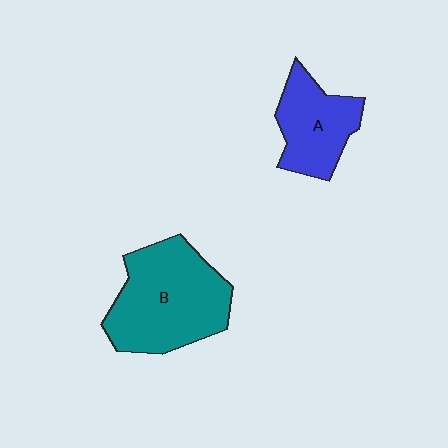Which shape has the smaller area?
Shape A (blue).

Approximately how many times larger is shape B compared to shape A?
Approximately 1.7 times.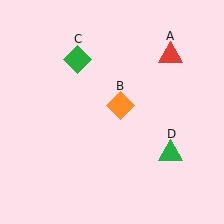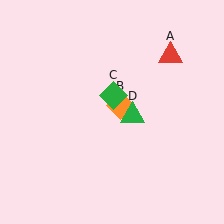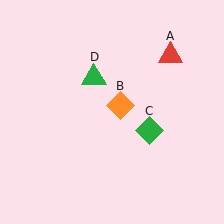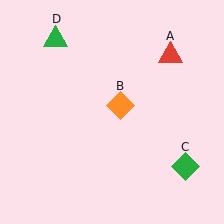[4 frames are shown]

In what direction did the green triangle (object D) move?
The green triangle (object D) moved up and to the left.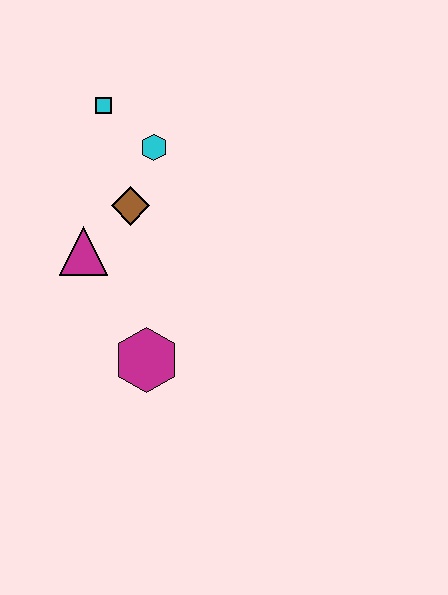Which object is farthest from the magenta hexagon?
The cyan square is farthest from the magenta hexagon.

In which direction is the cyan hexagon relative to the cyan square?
The cyan hexagon is to the right of the cyan square.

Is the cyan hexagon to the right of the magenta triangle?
Yes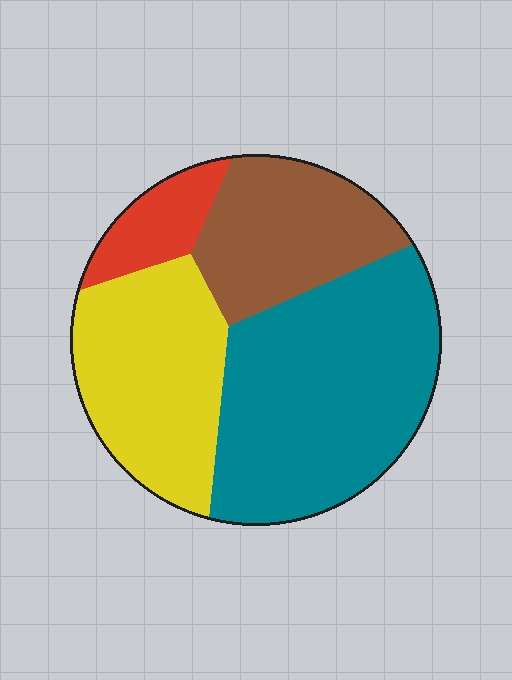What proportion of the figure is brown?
Brown takes up about one fifth (1/5) of the figure.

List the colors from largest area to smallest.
From largest to smallest: teal, yellow, brown, red.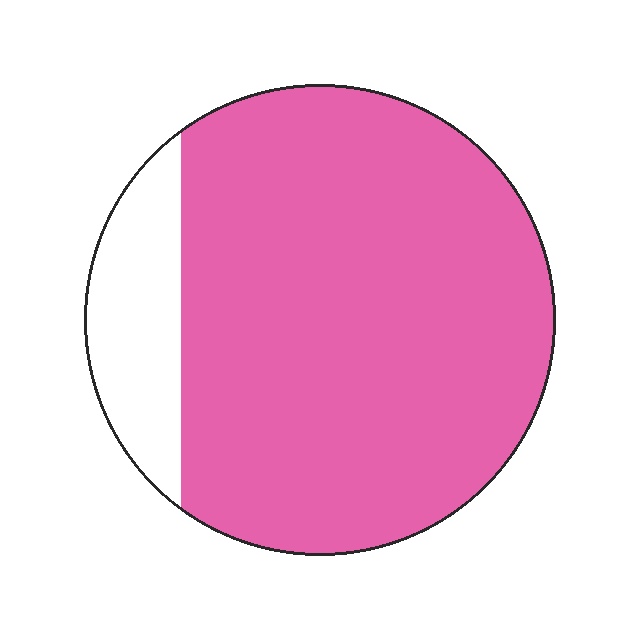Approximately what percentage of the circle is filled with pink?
Approximately 85%.